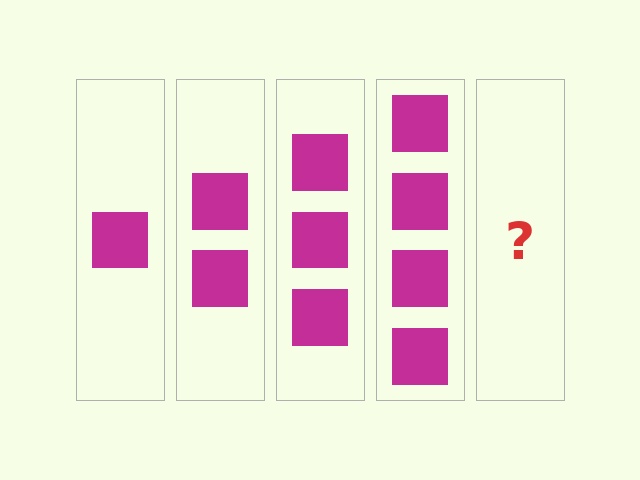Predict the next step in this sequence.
The next step is 5 squares.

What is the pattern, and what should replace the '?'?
The pattern is that each step adds one more square. The '?' should be 5 squares.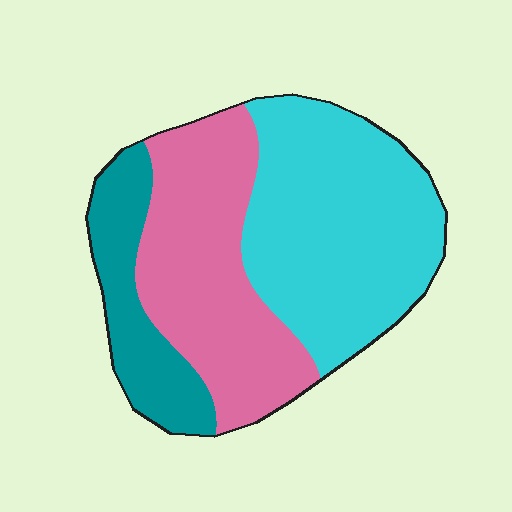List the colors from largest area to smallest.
From largest to smallest: cyan, pink, teal.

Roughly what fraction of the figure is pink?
Pink covers about 35% of the figure.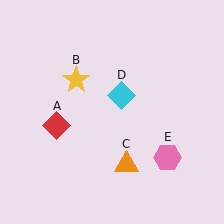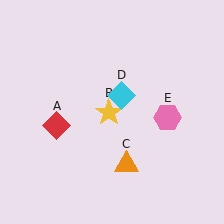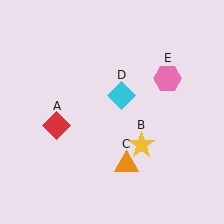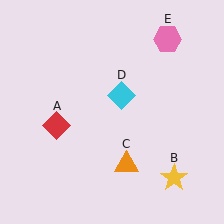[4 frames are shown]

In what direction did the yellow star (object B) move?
The yellow star (object B) moved down and to the right.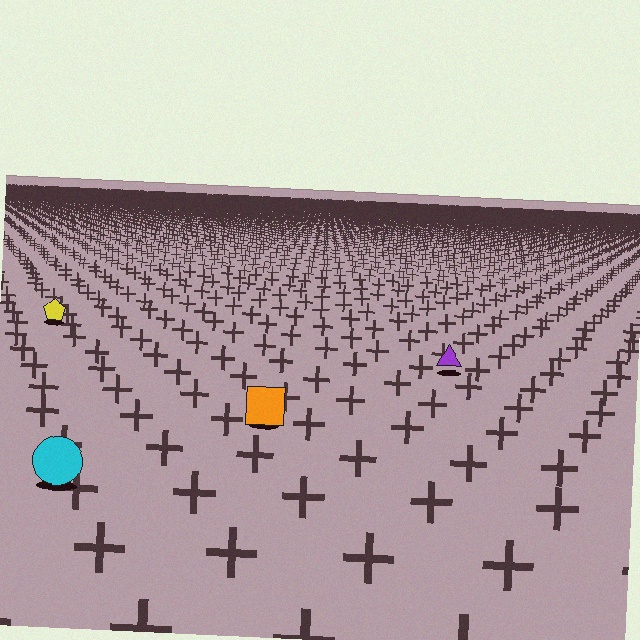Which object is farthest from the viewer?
The yellow pentagon is farthest from the viewer. It appears smaller and the ground texture around it is denser.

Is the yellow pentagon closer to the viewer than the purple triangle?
No. The purple triangle is closer — you can tell from the texture gradient: the ground texture is coarser near it.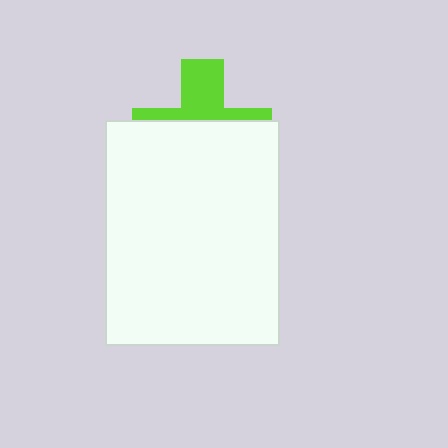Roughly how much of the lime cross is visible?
A small part of it is visible (roughly 37%).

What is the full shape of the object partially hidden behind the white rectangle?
The partially hidden object is a lime cross.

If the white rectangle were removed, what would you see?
You would see the complete lime cross.